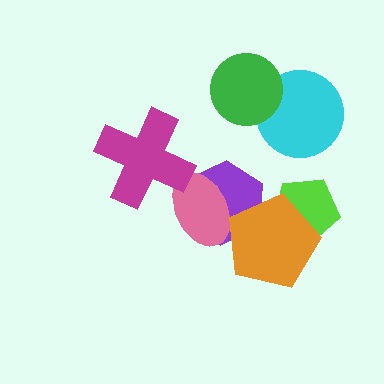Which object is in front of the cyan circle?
The green circle is in front of the cyan circle.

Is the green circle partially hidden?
No, no other shape covers it.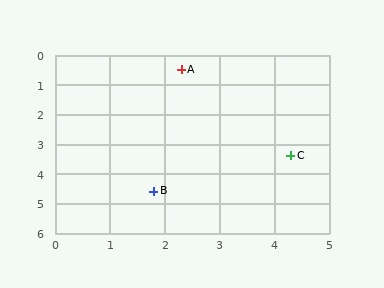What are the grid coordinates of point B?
Point B is at approximately (1.8, 4.6).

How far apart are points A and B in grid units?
Points A and B are about 4.1 grid units apart.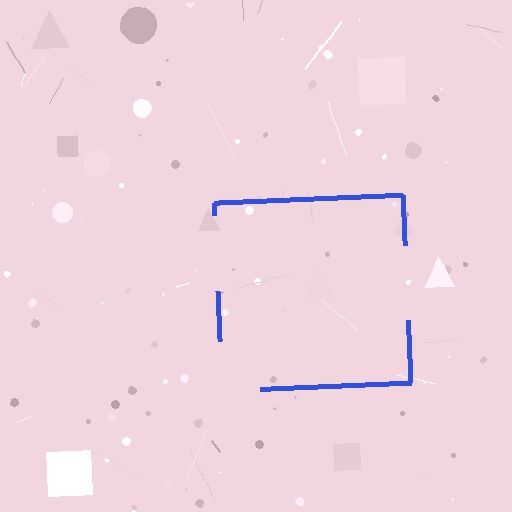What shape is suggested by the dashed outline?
The dashed outline suggests a square.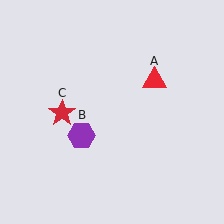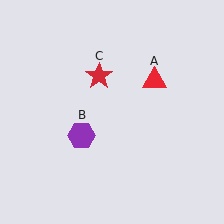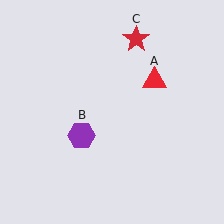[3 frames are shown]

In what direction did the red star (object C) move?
The red star (object C) moved up and to the right.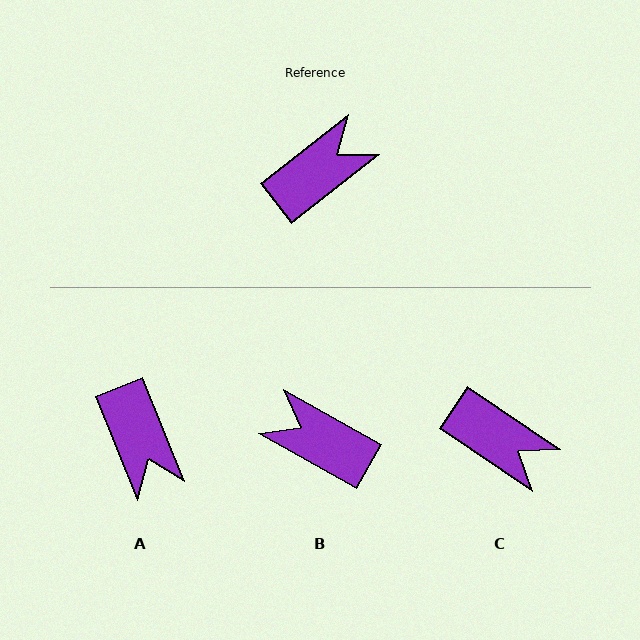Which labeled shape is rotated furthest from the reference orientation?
B, about 113 degrees away.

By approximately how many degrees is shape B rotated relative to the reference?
Approximately 113 degrees counter-clockwise.